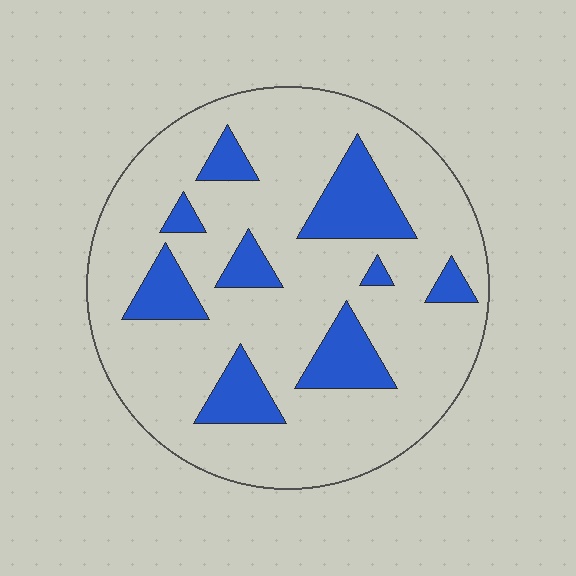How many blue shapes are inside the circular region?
9.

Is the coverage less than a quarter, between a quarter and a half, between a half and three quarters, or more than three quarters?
Less than a quarter.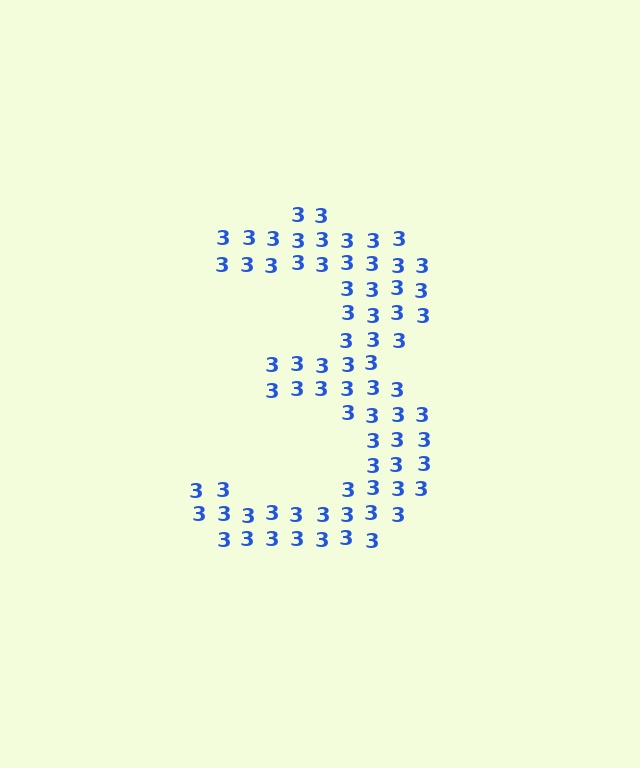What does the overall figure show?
The overall figure shows the digit 3.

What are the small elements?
The small elements are digit 3's.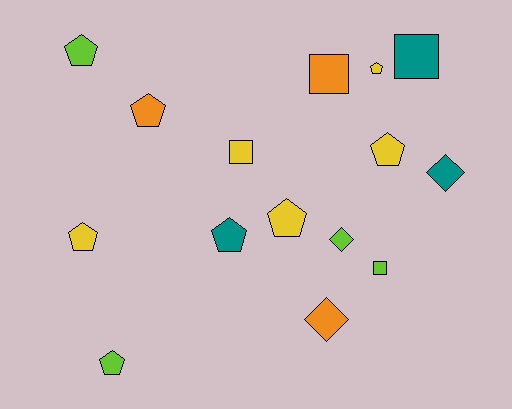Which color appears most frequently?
Yellow, with 5 objects.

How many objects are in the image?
There are 15 objects.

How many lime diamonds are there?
There is 1 lime diamond.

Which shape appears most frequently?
Pentagon, with 8 objects.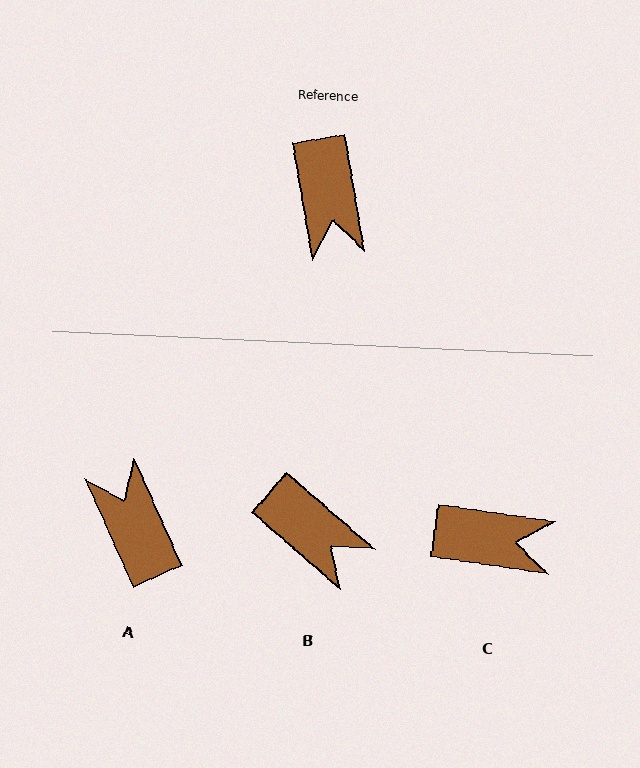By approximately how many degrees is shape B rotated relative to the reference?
Approximately 40 degrees counter-clockwise.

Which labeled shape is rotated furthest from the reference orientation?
A, about 166 degrees away.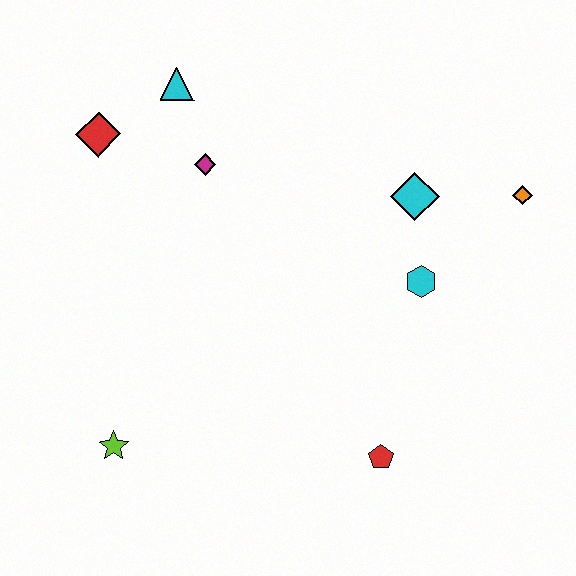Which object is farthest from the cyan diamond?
The lime star is farthest from the cyan diamond.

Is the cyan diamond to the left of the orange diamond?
Yes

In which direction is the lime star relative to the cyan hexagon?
The lime star is to the left of the cyan hexagon.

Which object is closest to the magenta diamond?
The cyan triangle is closest to the magenta diamond.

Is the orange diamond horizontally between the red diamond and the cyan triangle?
No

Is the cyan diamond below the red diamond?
Yes